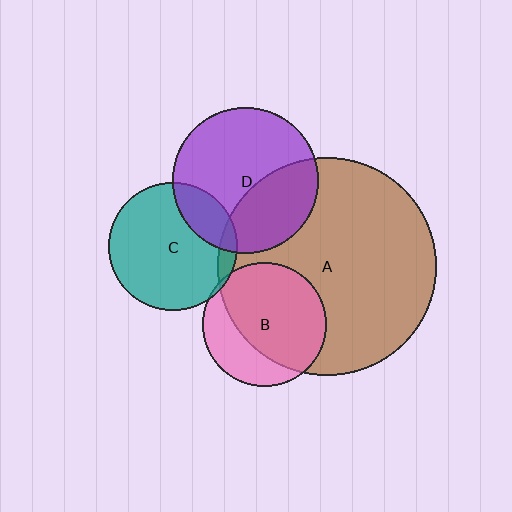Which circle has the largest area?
Circle A (brown).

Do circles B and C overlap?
Yes.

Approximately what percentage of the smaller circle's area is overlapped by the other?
Approximately 5%.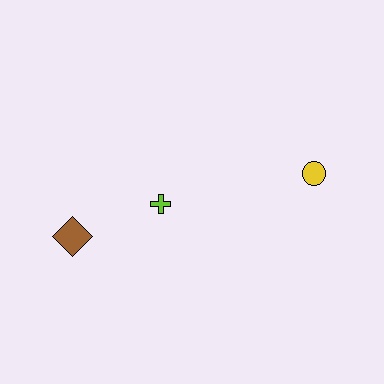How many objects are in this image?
There are 3 objects.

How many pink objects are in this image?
There are no pink objects.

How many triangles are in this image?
There are no triangles.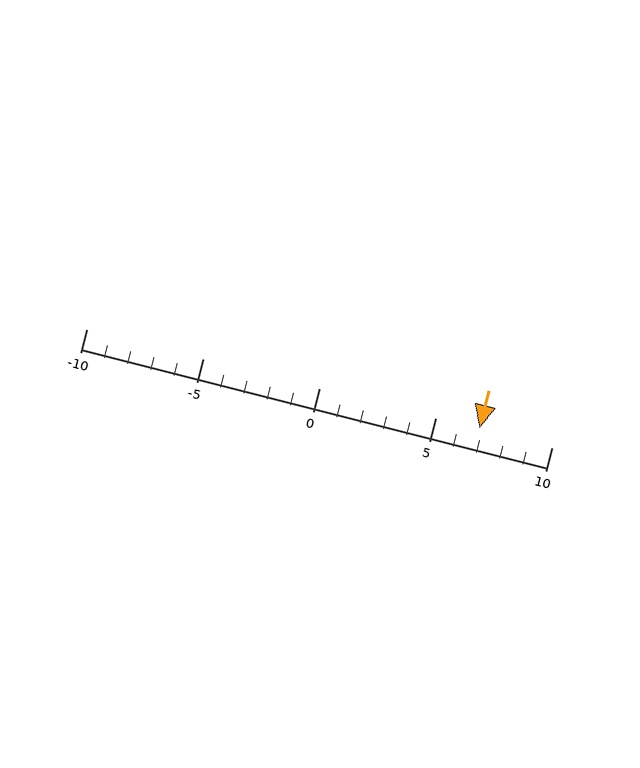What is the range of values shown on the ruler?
The ruler shows values from -10 to 10.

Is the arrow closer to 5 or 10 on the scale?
The arrow is closer to 5.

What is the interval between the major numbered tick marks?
The major tick marks are spaced 5 units apart.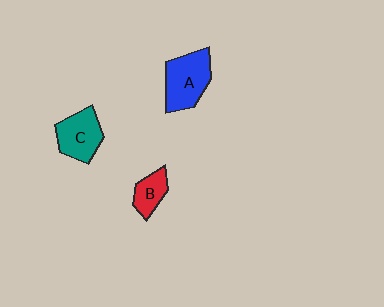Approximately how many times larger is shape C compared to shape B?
Approximately 1.6 times.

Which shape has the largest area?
Shape A (blue).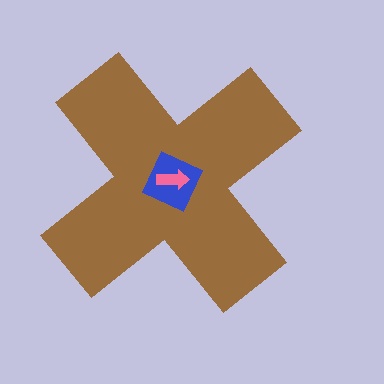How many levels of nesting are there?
3.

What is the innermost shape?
The pink arrow.